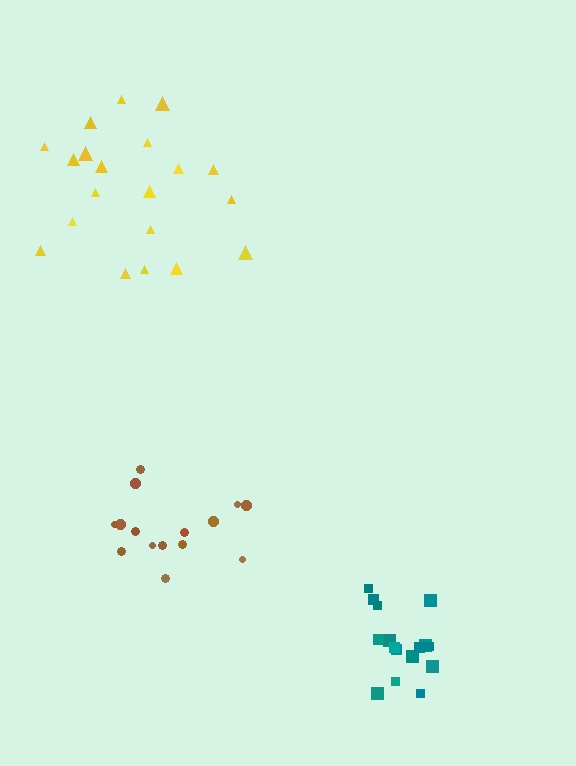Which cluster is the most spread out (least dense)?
Yellow.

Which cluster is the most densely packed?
Teal.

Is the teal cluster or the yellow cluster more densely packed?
Teal.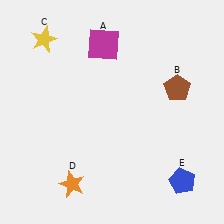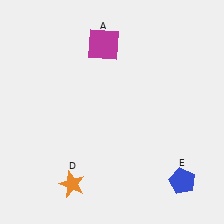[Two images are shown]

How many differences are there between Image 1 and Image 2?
There are 2 differences between the two images.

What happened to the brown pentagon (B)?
The brown pentagon (B) was removed in Image 2. It was in the top-right area of Image 1.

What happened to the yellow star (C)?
The yellow star (C) was removed in Image 2. It was in the top-left area of Image 1.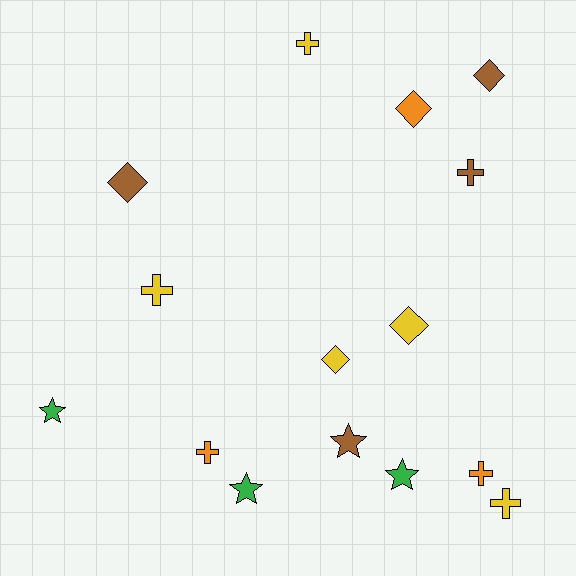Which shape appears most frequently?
Cross, with 6 objects.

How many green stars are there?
There are 3 green stars.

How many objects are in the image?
There are 15 objects.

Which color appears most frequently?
Yellow, with 5 objects.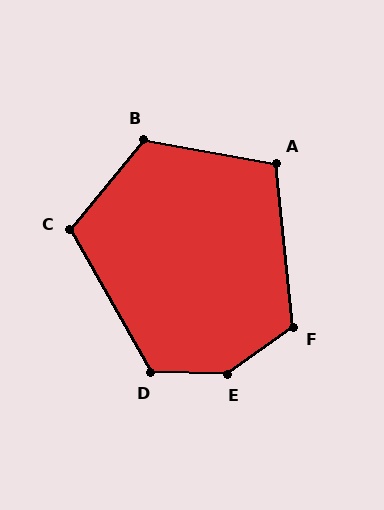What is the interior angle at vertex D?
Approximately 121 degrees (obtuse).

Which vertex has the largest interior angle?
E, at approximately 143 degrees.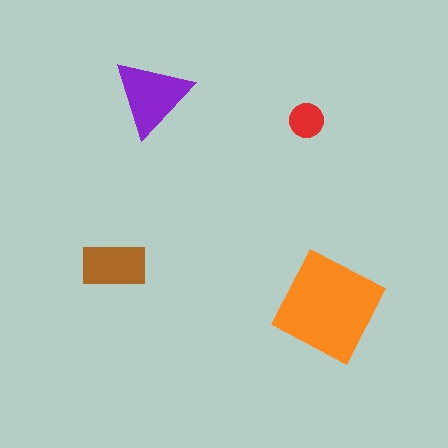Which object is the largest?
The orange square.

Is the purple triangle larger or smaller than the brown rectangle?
Larger.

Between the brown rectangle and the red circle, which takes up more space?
The brown rectangle.